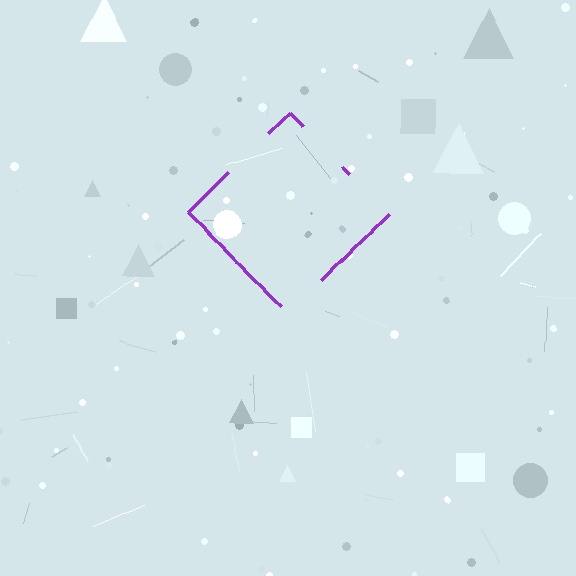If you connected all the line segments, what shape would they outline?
They would outline a diamond.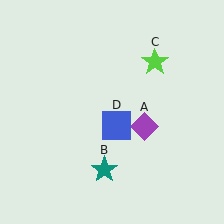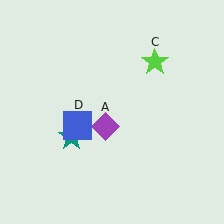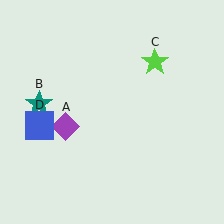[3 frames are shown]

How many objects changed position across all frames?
3 objects changed position: purple diamond (object A), teal star (object B), blue square (object D).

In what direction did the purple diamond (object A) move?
The purple diamond (object A) moved left.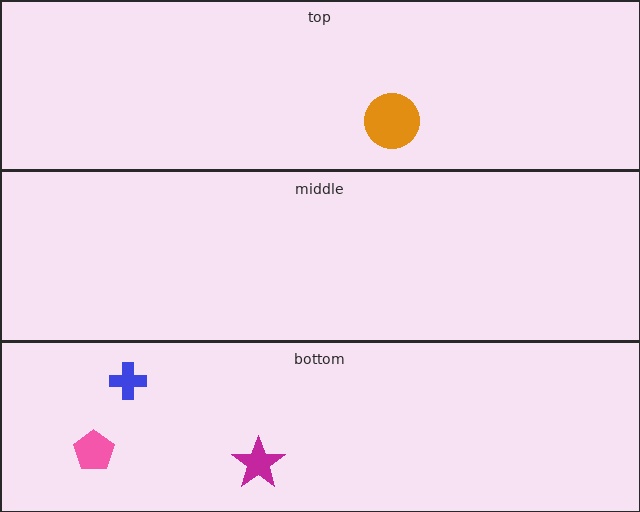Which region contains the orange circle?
The top region.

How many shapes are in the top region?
1.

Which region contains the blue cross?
The bottom region.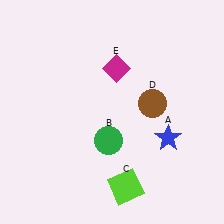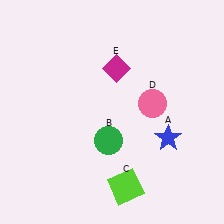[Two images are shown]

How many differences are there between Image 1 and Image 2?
There is 1 difference between the two images.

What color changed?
The circle (D) changed from brown in Image 1 to pink in Image 2.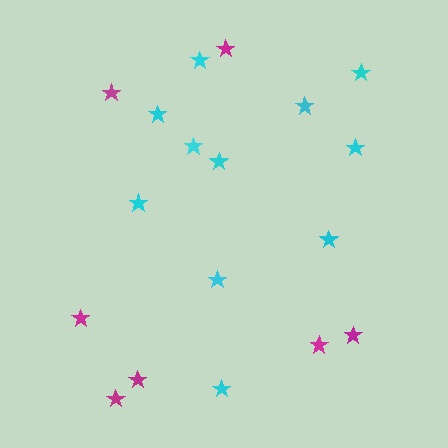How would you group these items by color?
There are 2 groups: one group of cyan stars (11) and one group of magenta stars (7).